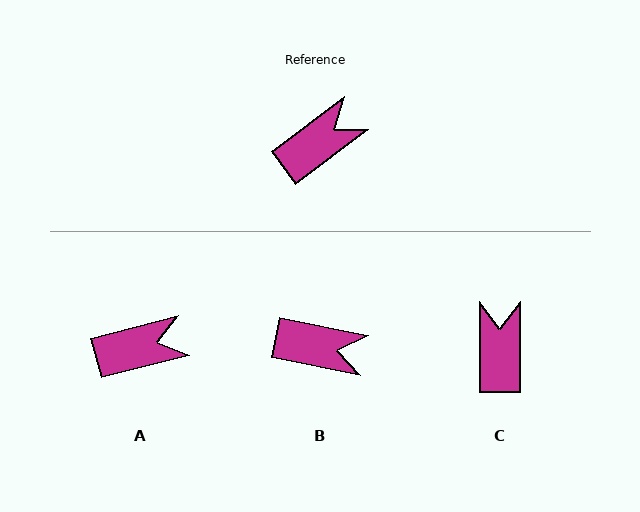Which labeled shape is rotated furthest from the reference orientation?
C, about 53 degrees away.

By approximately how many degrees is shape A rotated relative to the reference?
Approximately 22 degrees clockwise.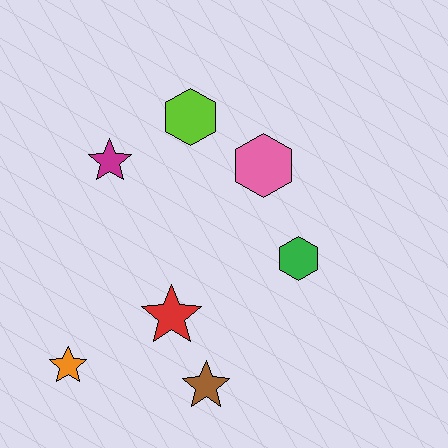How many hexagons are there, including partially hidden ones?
There are 3 hexagons.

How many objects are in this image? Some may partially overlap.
There are 7 objects.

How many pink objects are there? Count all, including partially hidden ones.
There is 1 pink object.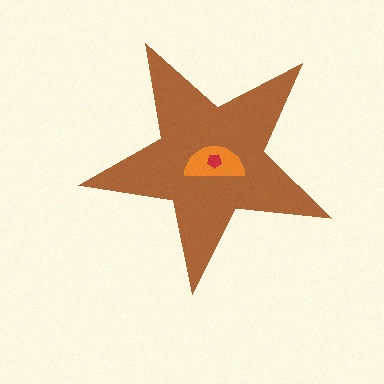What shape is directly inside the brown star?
The orange semicircle.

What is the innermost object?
The red pentagon.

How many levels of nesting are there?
3.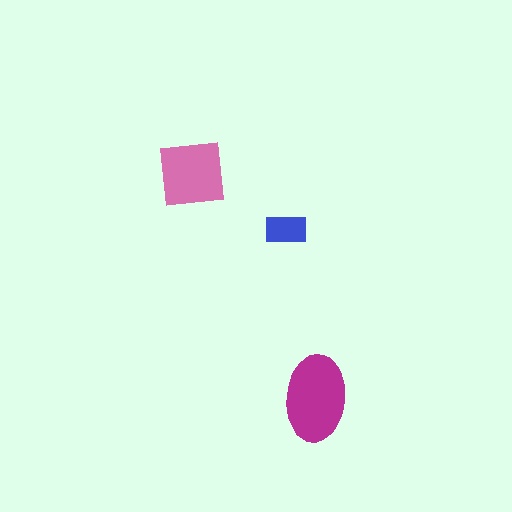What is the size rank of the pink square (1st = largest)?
2nd.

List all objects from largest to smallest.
The magenta ellipse, the pink square, the blue rectangle.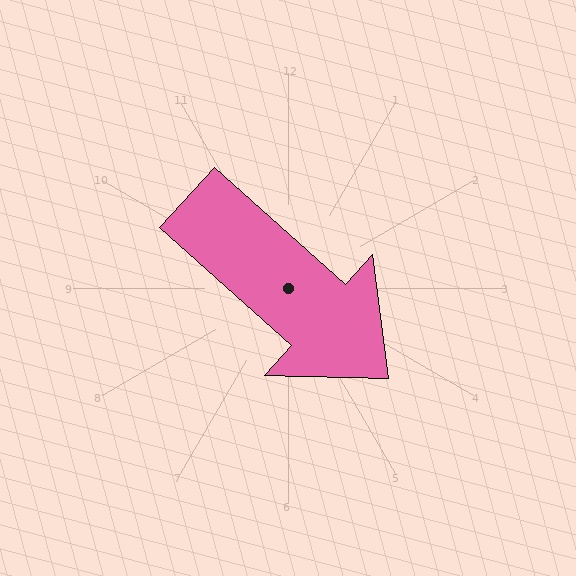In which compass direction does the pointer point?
Southeast.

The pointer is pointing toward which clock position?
Roughly 4 o'clock.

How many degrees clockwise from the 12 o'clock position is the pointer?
Approximately 132 degrees.